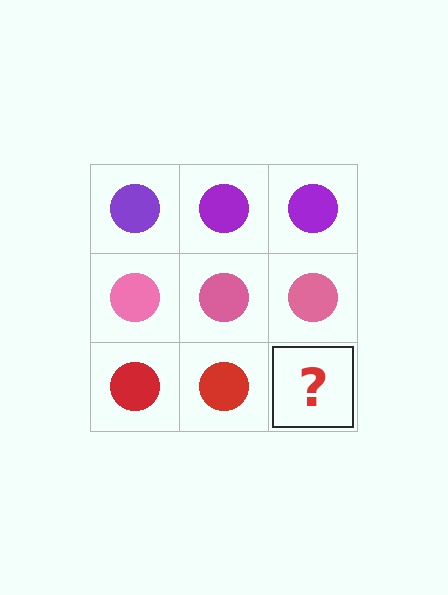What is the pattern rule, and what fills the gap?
The rule is that each row has a consistent color. The gap should be filled with a red circle.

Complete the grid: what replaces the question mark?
The question mark should be replaced with a red circle.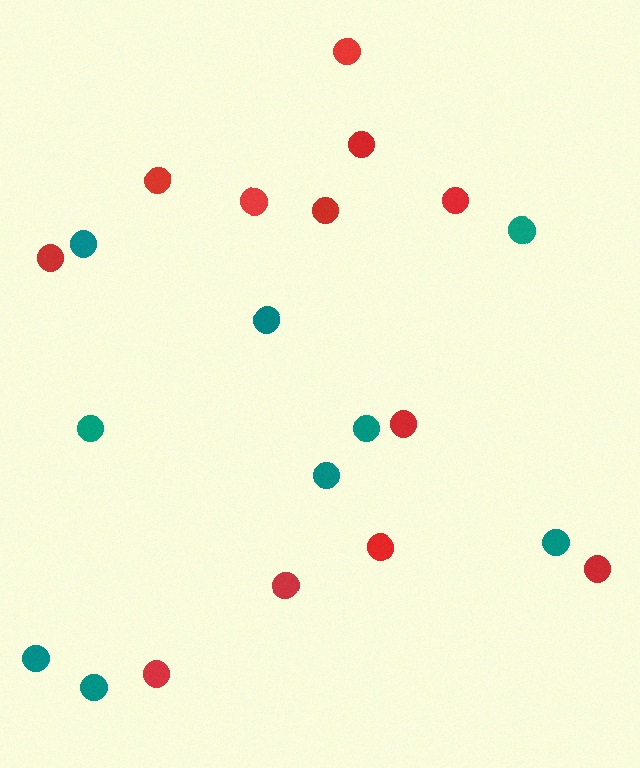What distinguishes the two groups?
There are 2 groups: one group of teal circles (9) and one group of red circles (12).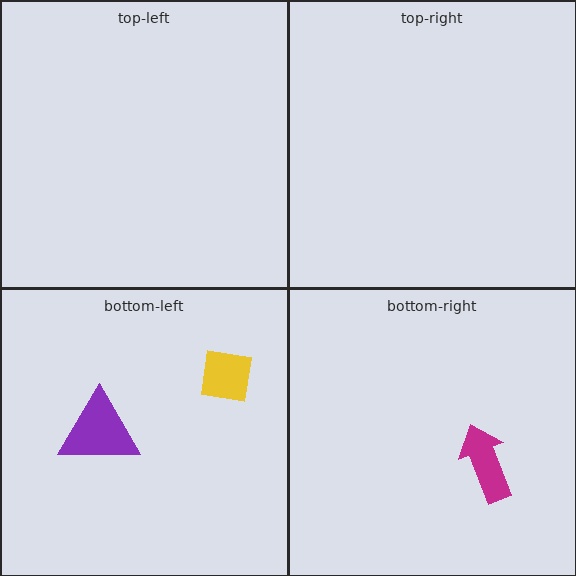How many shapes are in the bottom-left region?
2.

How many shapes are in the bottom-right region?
1.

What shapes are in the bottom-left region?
The purple triangle, the yellow square.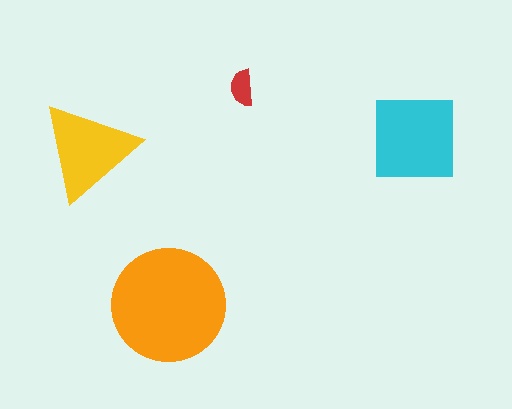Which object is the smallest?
The red semicircle.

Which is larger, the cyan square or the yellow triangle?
The cyan square.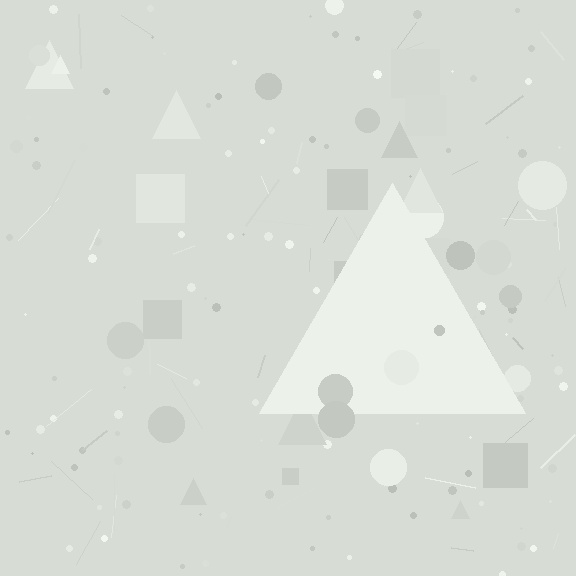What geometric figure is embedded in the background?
A triangle is embedded in the background.